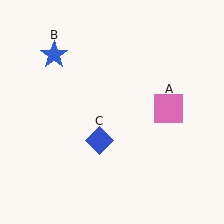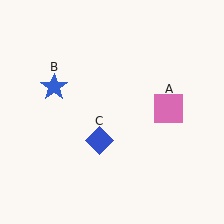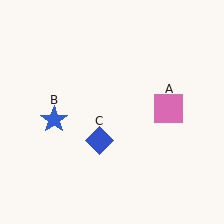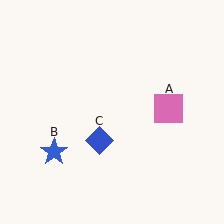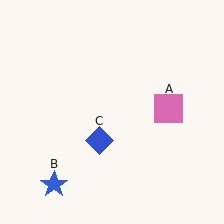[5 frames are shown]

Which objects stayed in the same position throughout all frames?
Pink square (object A) and blue diamond (object C) remained stationary.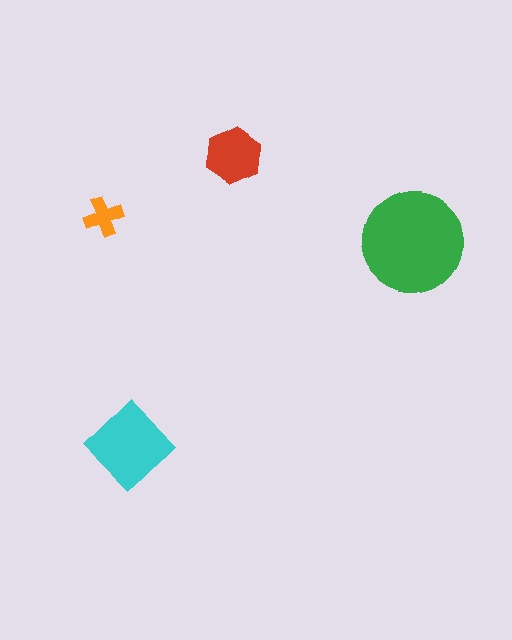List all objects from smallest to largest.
The orange cross, the red hexagon, the cyan diamond, the green circle.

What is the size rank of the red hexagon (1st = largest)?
3rd.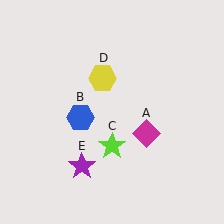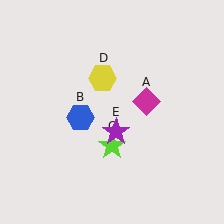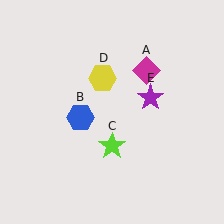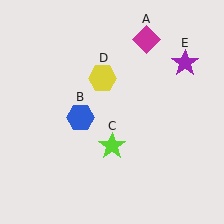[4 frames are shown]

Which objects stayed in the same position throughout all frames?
Blue hexagon (object B) and lime star (object C) and yellow hexagon (object D) remained stationary.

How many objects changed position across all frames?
2 objects changed position: magenta diamond (object A), purple star (object E).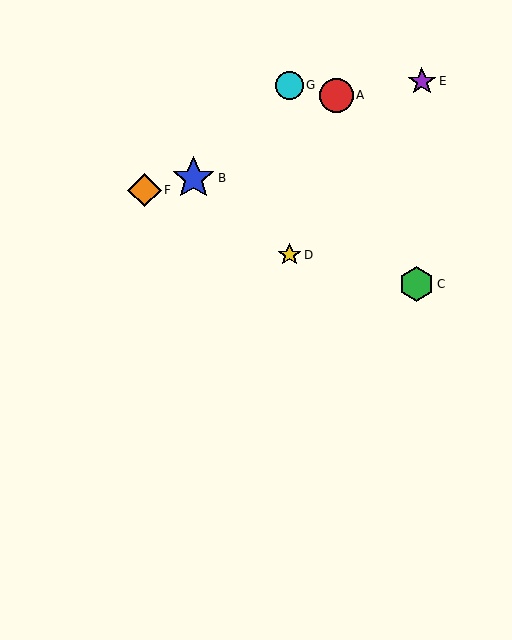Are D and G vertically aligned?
Yes, both are at x≈289.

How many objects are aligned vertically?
2 objects (D, G) are aligned vertically.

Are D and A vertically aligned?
No, D is at x≈289 and A is at x≈336.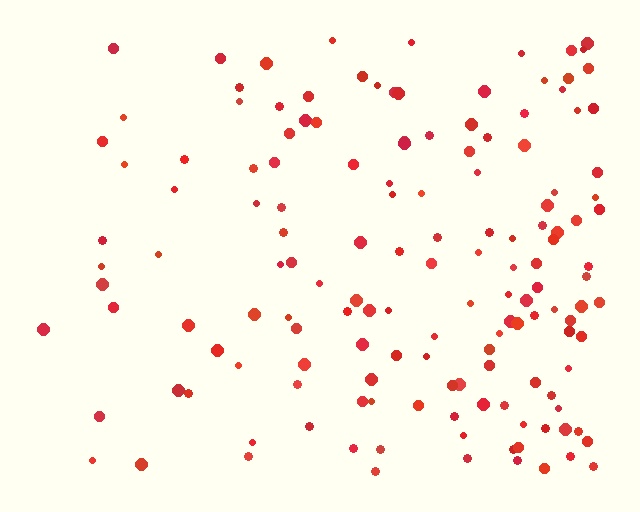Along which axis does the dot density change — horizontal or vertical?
Horizontal.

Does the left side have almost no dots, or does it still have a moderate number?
Still a moderate number, just noticeably fewer than the right.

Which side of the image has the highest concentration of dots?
The right.